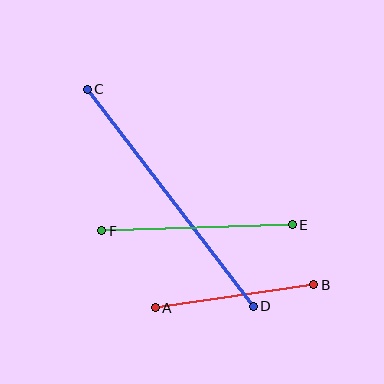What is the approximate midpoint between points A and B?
The midpoint is at approximately (235, 296) pixels.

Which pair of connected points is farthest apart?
Points C and D are farthest apart.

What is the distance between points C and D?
The distance is approximately 273 pixels.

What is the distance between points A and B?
The distance is approximately 160 pixels.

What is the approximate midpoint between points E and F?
The midpoint is at approximately (197, 228) pixels.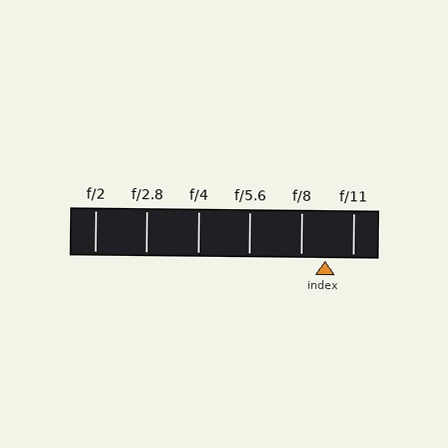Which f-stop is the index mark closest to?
The index mark is closest to f/8.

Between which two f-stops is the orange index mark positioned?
The index mark is between f/8 and f/11.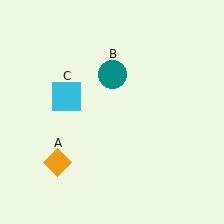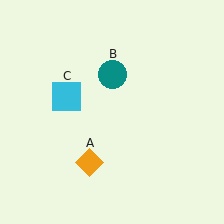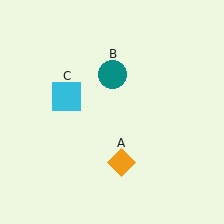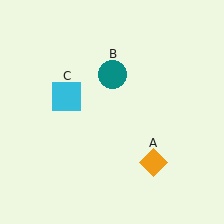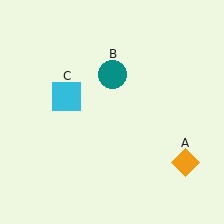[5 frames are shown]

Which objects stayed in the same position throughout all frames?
Teal circle (object B) and cyan square (object C) remained stationary.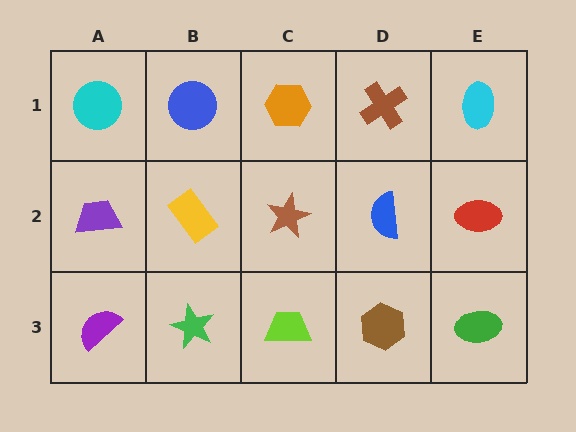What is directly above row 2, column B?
A blue circle.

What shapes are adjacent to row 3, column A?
A purple trapezoid (row 2, column A), a green star (row 3, column B).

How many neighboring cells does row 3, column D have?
3.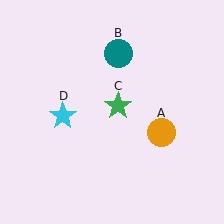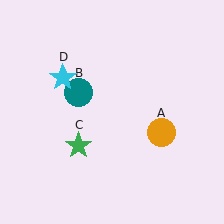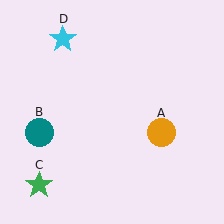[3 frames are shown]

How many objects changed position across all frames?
3 objects changed position: teal circle (object B), green star (object C), cyan star (object D).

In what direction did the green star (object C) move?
The green star (object C) moved down and to the left.